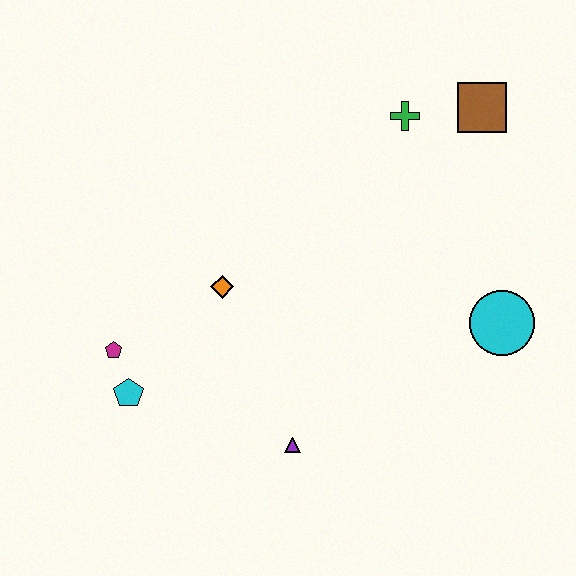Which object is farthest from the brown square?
The cyan pentagon is farthest from the brown square.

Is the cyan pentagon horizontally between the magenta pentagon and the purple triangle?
Yes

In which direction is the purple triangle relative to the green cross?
The purple triangle is below the green cross.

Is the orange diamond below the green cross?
Yes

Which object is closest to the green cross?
The brown square is closest to the green cross.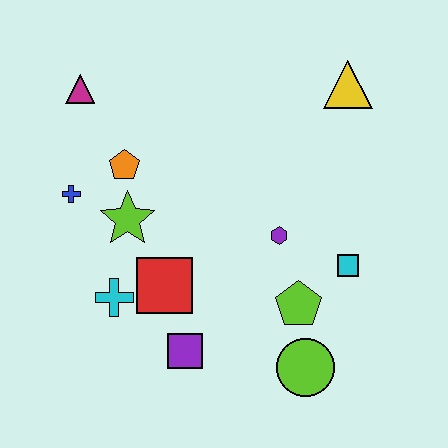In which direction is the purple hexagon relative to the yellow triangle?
The purple hexagon is below the yellow triangle.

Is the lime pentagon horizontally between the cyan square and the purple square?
Yes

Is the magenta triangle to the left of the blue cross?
No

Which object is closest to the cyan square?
The lime pentagon is closest to the cyan square.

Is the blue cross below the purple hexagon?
No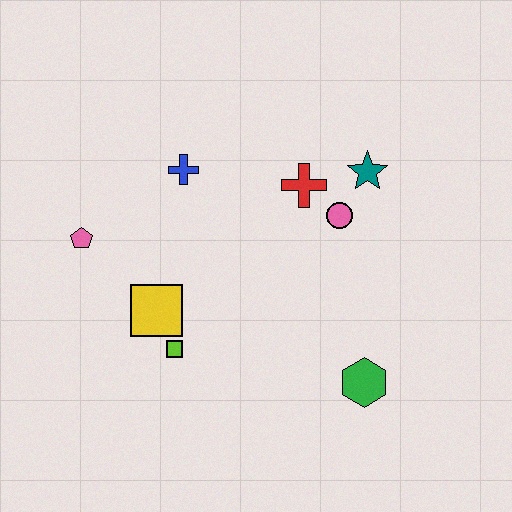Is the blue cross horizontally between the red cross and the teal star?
No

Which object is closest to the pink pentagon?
The yellow square is closest to the pink pentagon.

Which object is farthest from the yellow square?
The teal star is farthest from the yellow square.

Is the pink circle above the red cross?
No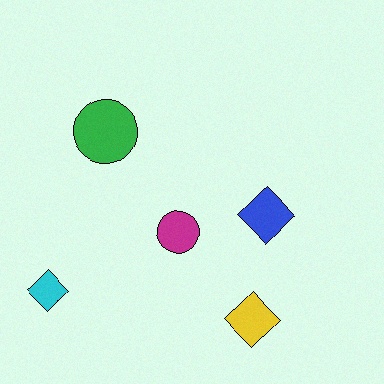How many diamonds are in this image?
There are 3 diamonds.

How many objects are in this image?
There are 5 objects.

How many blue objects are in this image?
There is 1 blue object.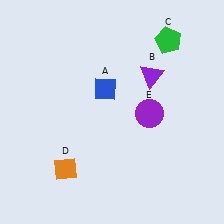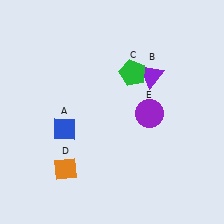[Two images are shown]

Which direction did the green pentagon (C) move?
The green pentagon (C) moved left.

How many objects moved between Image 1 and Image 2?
2 objects moved between the two images.